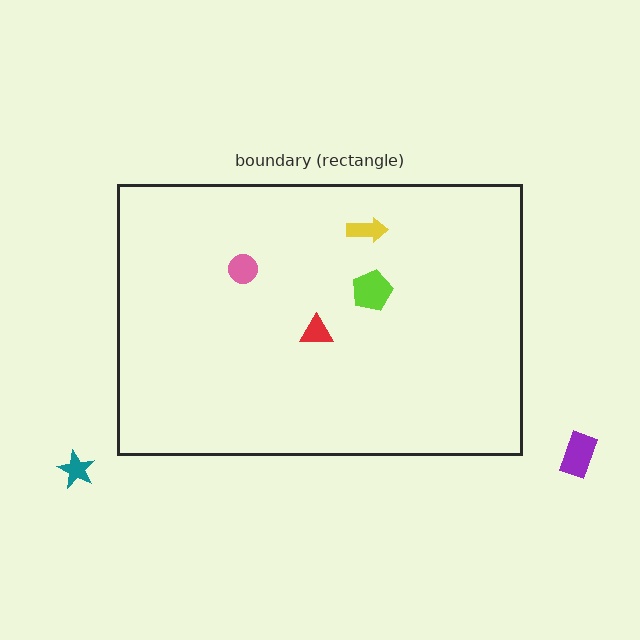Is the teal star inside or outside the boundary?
Outside.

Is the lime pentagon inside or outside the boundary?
Inside.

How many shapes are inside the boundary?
4 inside, 2 outside.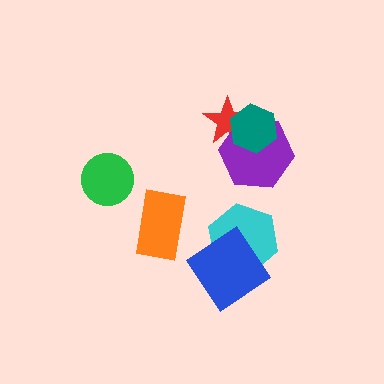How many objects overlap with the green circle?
0 objects overlap with the green circle.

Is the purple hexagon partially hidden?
Yes, it is partially covered by another shape.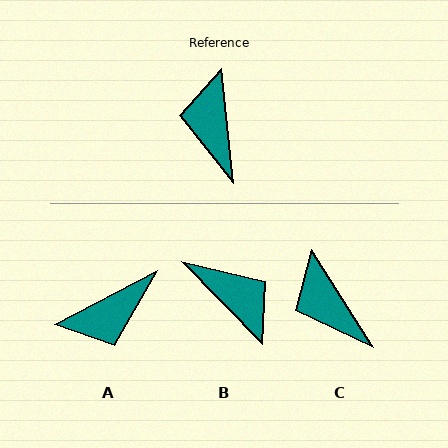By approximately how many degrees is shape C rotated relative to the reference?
Approximately 27 degrees counter-clockwise.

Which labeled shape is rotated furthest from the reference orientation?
B, about 142 degrees away.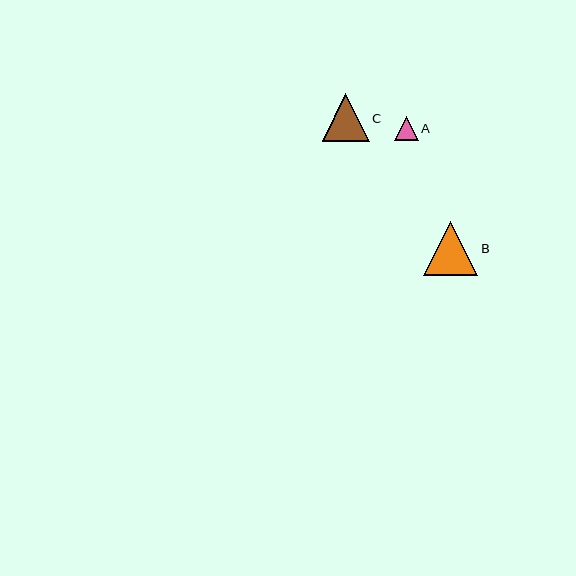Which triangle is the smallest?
Triangle A is the smallest with a size of approximately 24 pixels.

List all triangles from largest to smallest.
From largest to smallest: B, C, A.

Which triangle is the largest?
Triangle B is the largest with a size of approximately 54 pixels.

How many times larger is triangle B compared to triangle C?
Triangle B is approximately 1.1 times the size of triangle C.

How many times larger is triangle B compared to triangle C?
Triangle B is approximately 1.1 times the size of triangle C.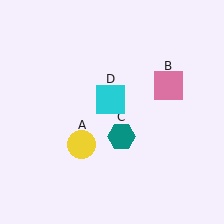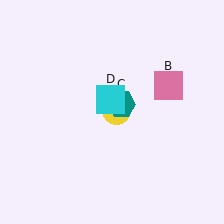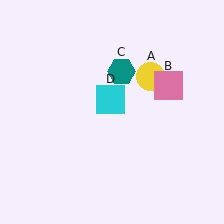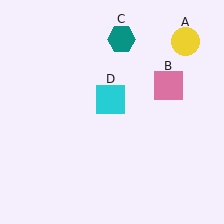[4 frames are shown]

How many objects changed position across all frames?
2 objects changed position: yellow circle (object A), teal hexagon (object C).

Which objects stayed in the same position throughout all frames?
Pink square (object B) and cyan square (object D) remained stationary.